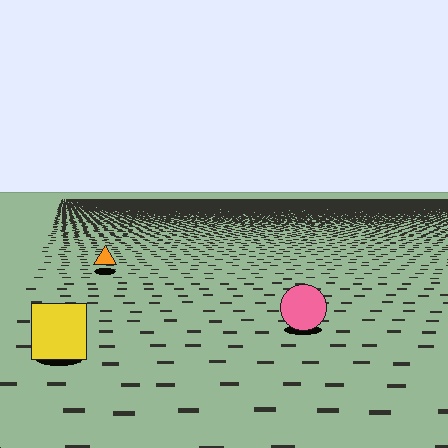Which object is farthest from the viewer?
The orange triangle is farthest from the viewer. It appears smaller and the ground texture around it is denser.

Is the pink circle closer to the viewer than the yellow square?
No. The yellow square is closer — you can tell from the texture gradient: the ground texture is coarser near it.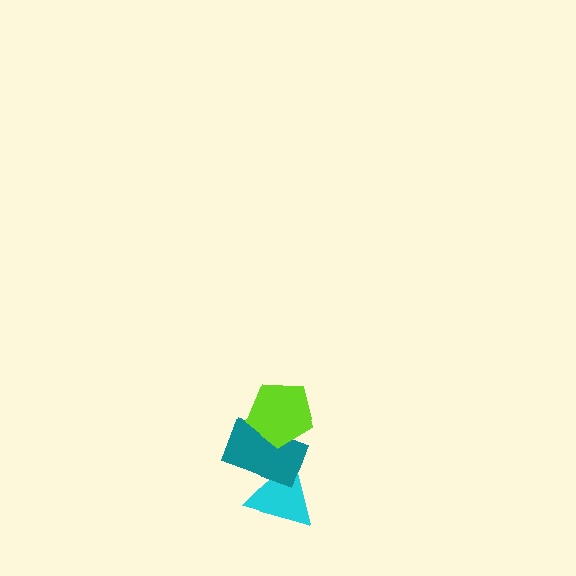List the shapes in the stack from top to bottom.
From top to bottom: the lime pentagon, the teal rectangle, the cyan triangle.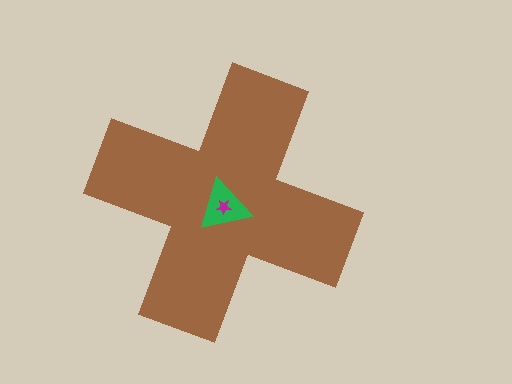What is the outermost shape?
The brown cross.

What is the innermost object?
The magenta star.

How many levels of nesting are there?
3.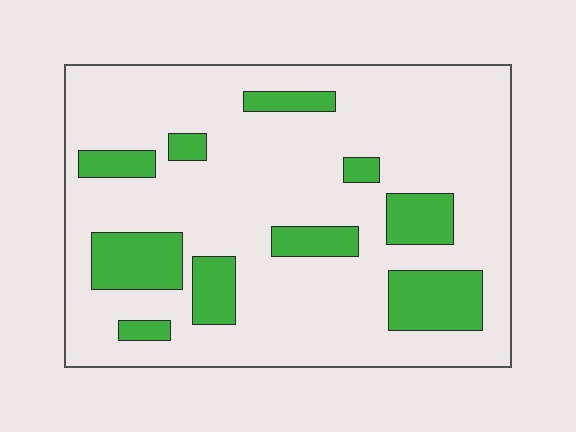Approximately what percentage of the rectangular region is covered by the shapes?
Approximately 20%.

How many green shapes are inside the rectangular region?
10.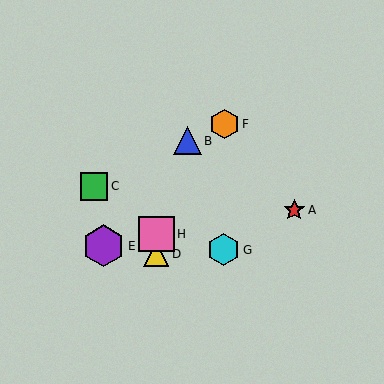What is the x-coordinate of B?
Object B is at x≈187.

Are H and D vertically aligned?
Yes, both are at x≈156.